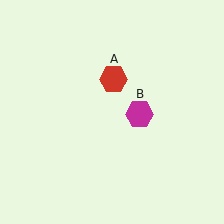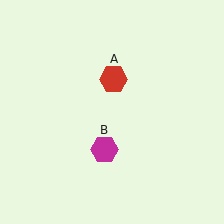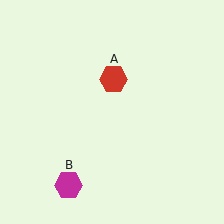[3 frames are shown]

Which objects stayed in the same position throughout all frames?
Red hexagon (object A) remained stationary.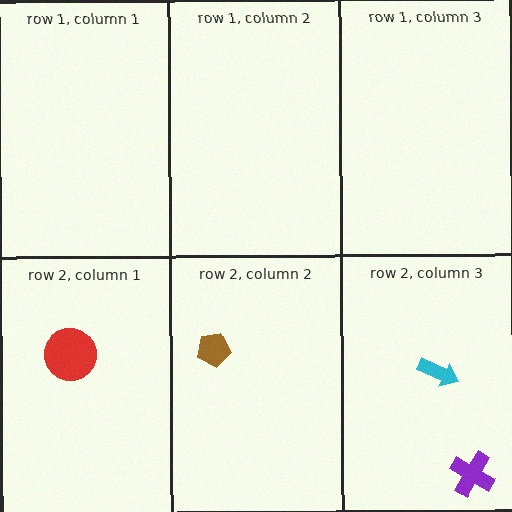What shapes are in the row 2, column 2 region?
The brown pentagon.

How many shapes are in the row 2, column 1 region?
1.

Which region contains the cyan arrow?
The row 2, column 3 region.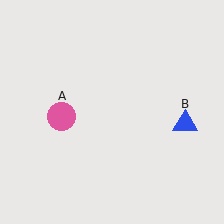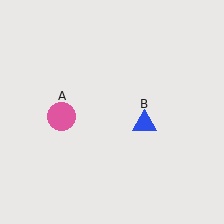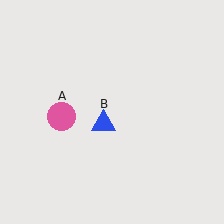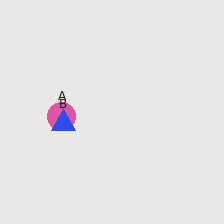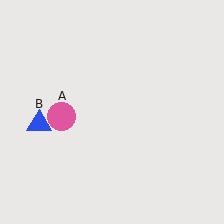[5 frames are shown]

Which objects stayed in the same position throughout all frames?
Pink circle (object A) remained stationary.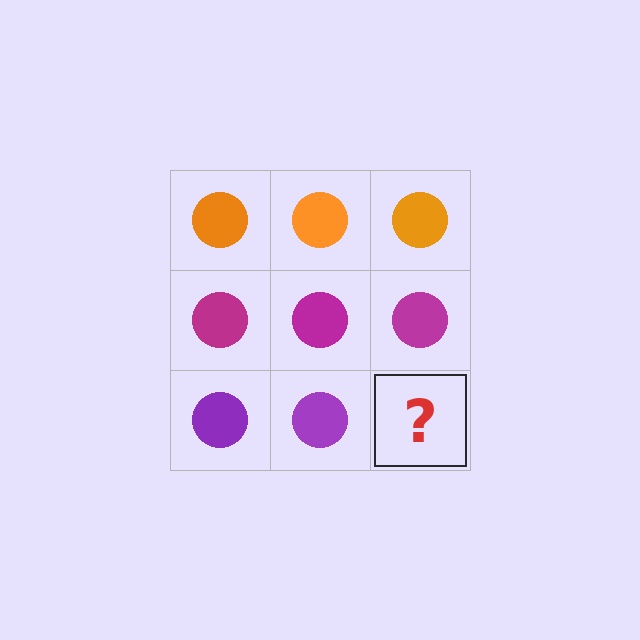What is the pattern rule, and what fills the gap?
The rule is that each row has a consistent color. The gap should be filled with a purple circle.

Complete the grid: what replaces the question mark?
The question mark should be replaced with a purple circle.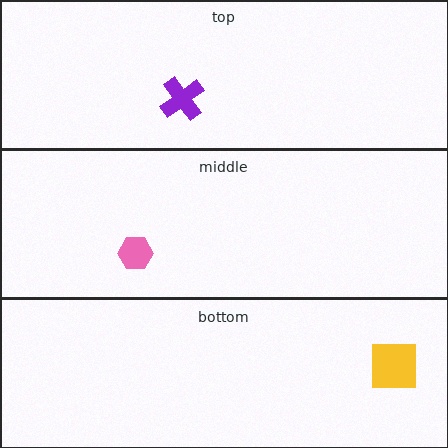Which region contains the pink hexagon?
The middle region.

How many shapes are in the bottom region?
1.